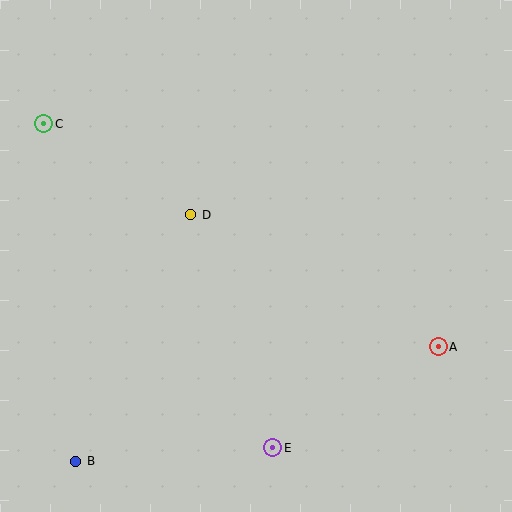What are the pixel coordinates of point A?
Point A is at (438, 347).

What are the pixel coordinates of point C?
Point C is at (44, 124).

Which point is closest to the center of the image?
Point D at (191, 215) is closest to the center.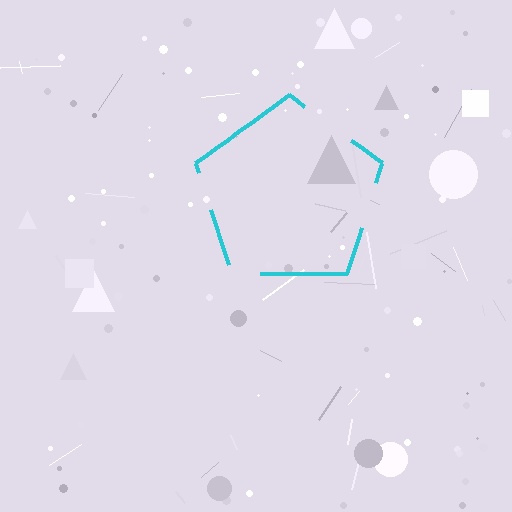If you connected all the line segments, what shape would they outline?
They would outline a pentagon.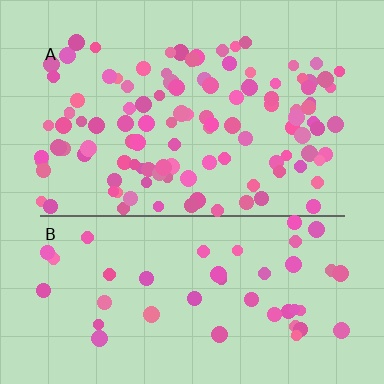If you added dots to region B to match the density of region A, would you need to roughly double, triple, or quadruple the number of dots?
Approximately triple.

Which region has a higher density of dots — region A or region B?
A (the top).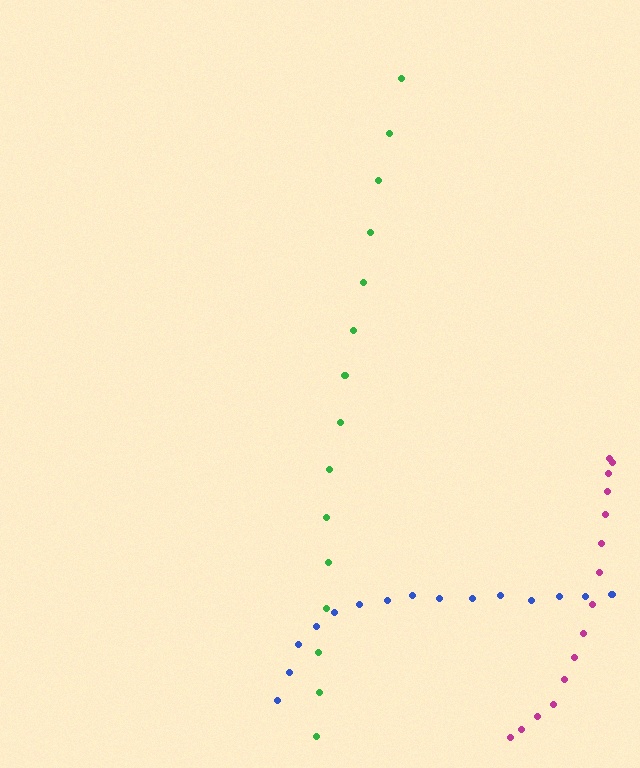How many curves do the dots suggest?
There are 3 distinct paths.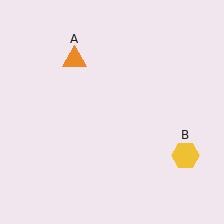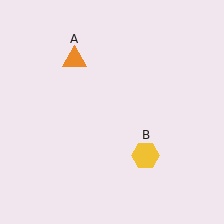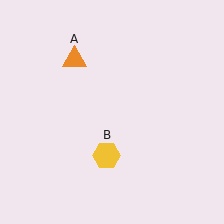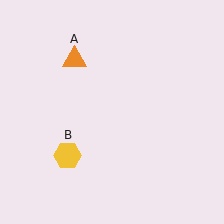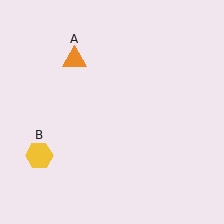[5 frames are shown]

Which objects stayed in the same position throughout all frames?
Orange triangle (object A) remained stationary.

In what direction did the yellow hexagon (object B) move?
The yellow hexagon (object B) moved left.